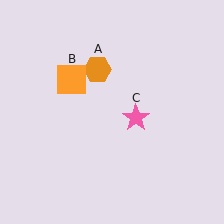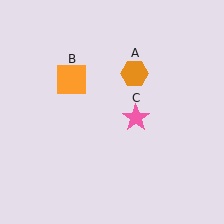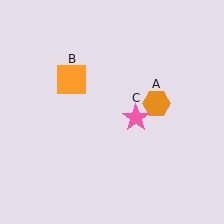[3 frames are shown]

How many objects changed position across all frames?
1 object changed position: orange hexagon (object A).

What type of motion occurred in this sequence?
The orange hexagon (object A) rotated clockwise around the center of the scene.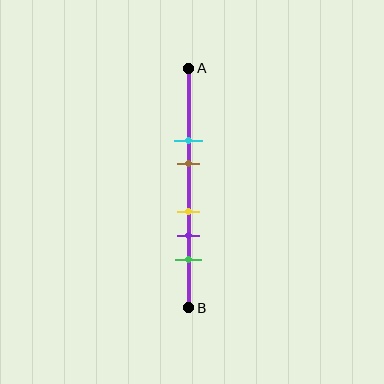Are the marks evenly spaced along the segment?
No, the marks are not evenly spaced.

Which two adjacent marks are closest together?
The yellow and purple marks are the closest adjacent pair.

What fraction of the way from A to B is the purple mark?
The purple mark is approximately 70% (0.7) of the way from A to B.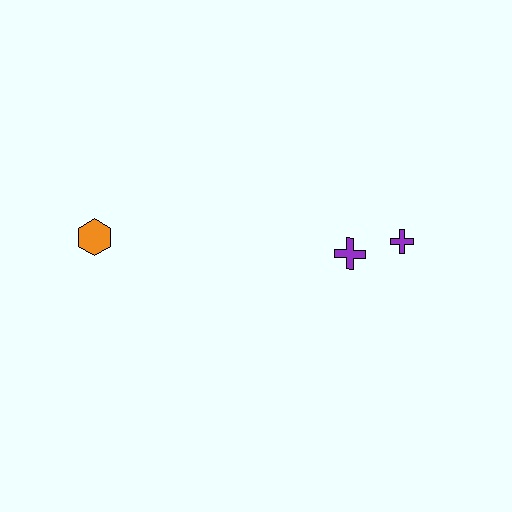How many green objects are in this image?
There are no green objects.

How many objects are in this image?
There are 3 objects.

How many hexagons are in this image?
There is 1 hexagon.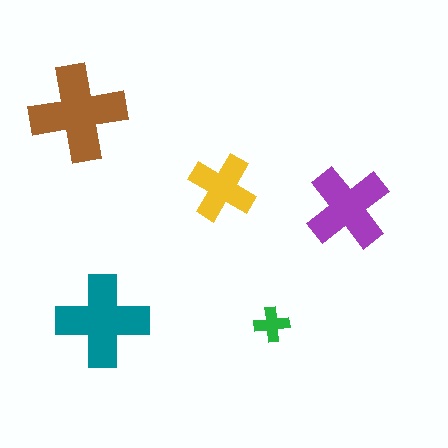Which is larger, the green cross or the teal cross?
The teal one.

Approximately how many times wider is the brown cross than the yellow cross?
About 1.5 times wider.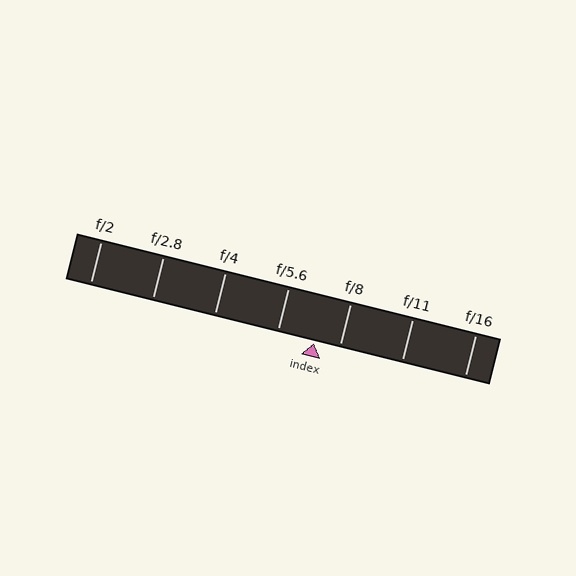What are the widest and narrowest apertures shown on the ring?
The widest aperture shown is f/2 and the narrowest is f/16.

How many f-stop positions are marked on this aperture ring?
There are 7 f-stop positions marked.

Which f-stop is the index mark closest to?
The index mark is closest to f/8.